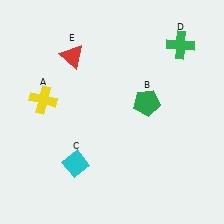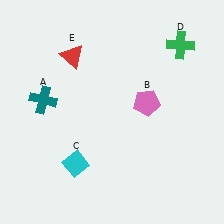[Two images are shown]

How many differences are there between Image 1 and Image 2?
There are 2 differences between the two images.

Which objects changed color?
A changed from yellow to teal. B changed from green to pink.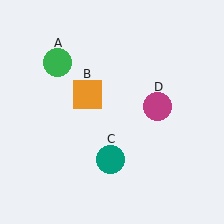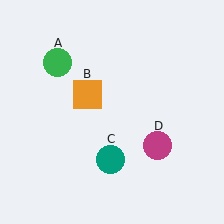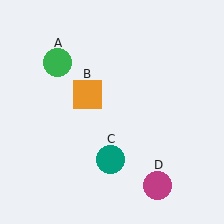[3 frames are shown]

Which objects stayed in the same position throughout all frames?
Green circle (object A) and orange square (object B) and teal circle (object C) remained stationary.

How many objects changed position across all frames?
1 object changed position: magenta circle (object D).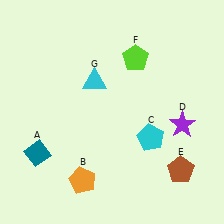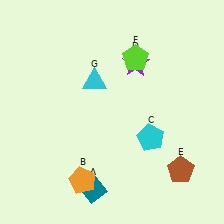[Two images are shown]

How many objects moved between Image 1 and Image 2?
2 objects moved between the two images.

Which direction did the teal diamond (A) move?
The teal diamond (A) moved right.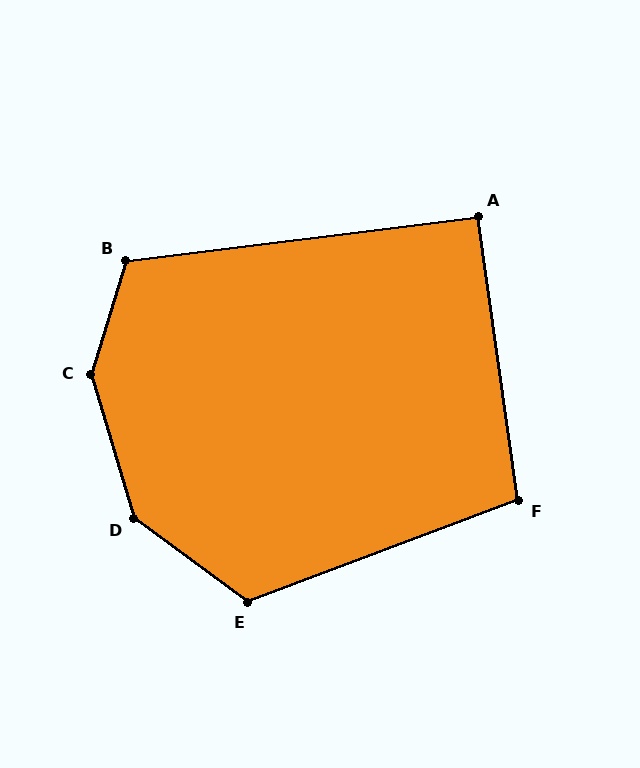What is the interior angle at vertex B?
Approximately 114 degrees (obtuse).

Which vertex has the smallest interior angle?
A, at approximately 91 degrees.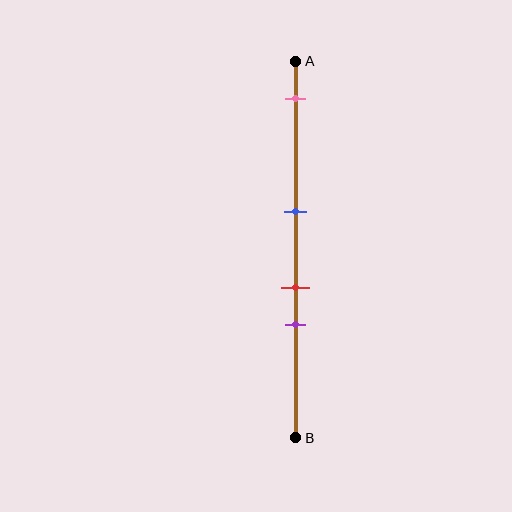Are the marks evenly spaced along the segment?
No, the marks are not evenly spaced.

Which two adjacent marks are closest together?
The red and purple marks are the closest adjacent pair.